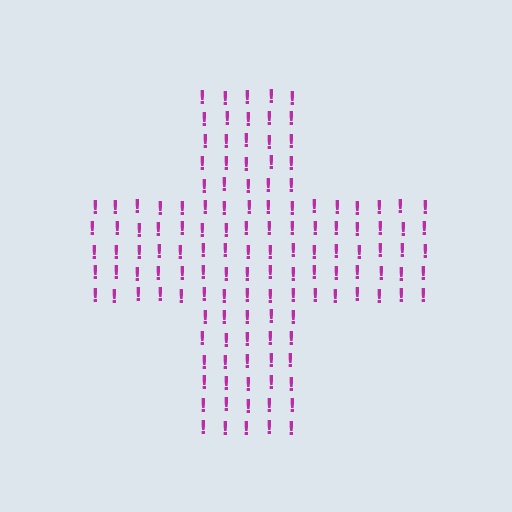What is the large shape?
The large shape is a cross.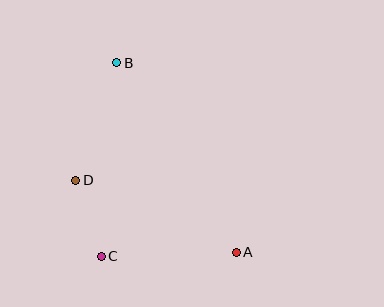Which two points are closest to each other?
Points C and D are closest to each other.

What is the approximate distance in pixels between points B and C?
The distance between B and C is approximately 194 pixels.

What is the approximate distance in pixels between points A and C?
The distance between A and C is approximately 135 pixels.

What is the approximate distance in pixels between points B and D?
The distance between B and D is approximately 124 pixels.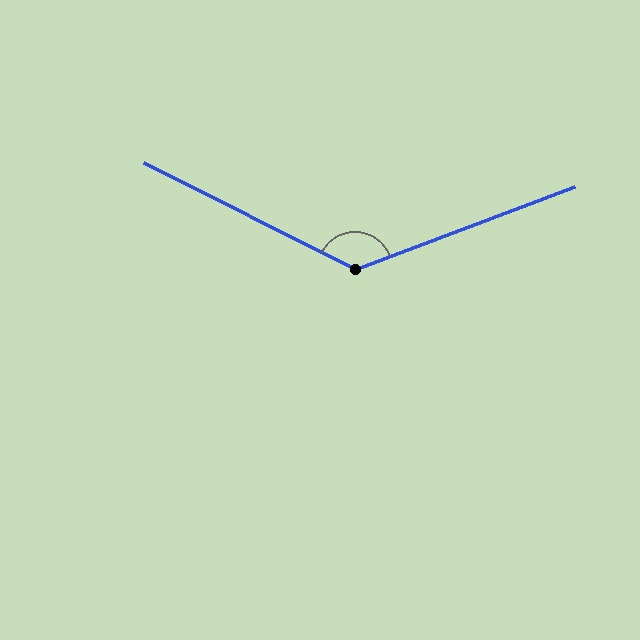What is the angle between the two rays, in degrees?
Approximately 133 degrees.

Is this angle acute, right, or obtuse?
It is obtuse.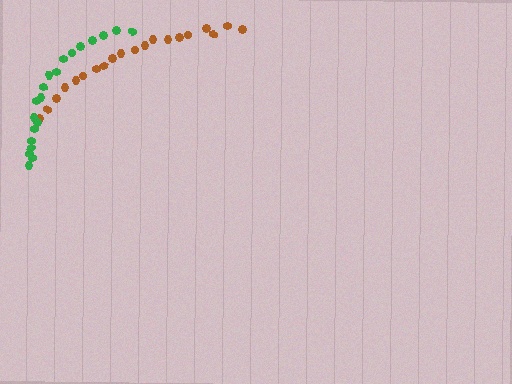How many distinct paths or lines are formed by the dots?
There are 2 distinct paths.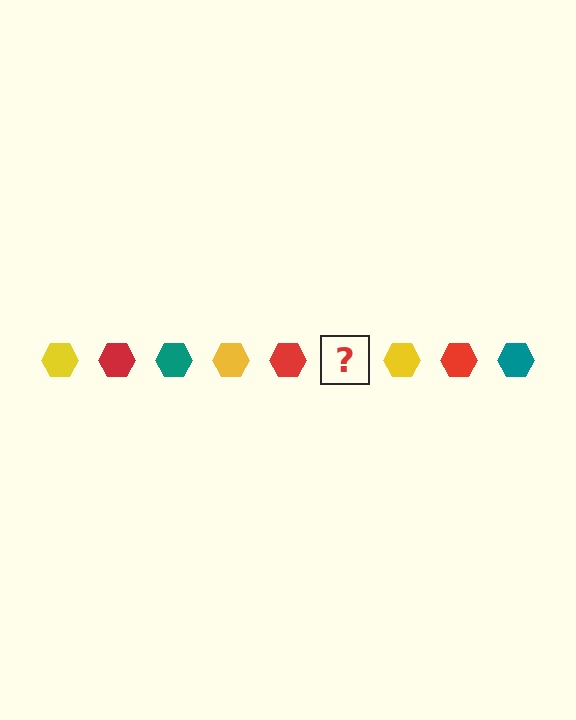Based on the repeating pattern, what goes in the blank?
The blank should be a teal hexagon.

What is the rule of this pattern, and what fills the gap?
The rule is that the pattern cycles through yellow, red, teal hexagons. The gap should be filled with a teal hexagon.